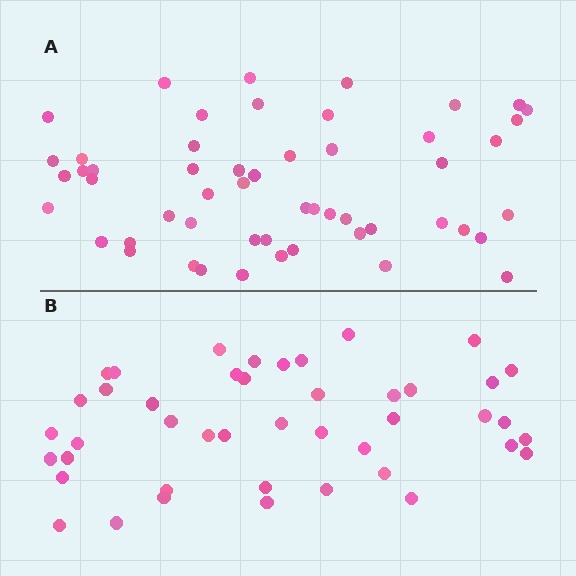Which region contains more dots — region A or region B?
Region A (the top region) has more dots.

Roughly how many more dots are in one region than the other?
Region A has roughly 8 or so more dots than region B.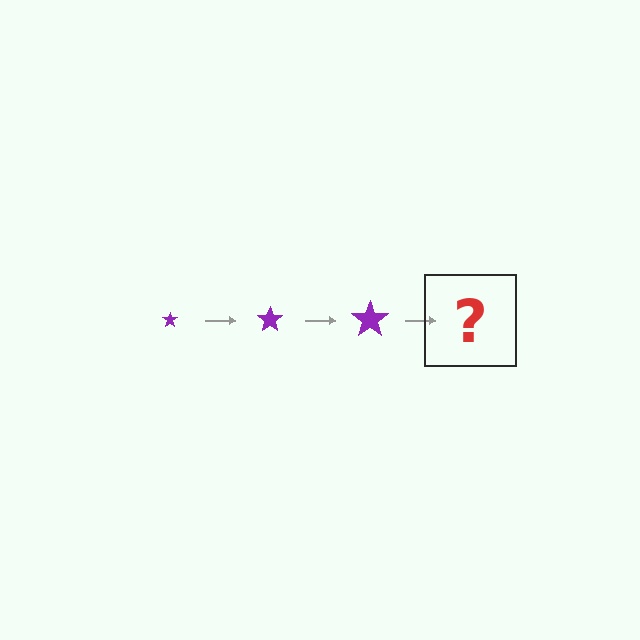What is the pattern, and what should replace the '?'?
The pattern is that the star gets progressively larger each step. The '?' should be a purple star, larger than the previous one.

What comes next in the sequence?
The next element should be a purple star, larger than the previous one.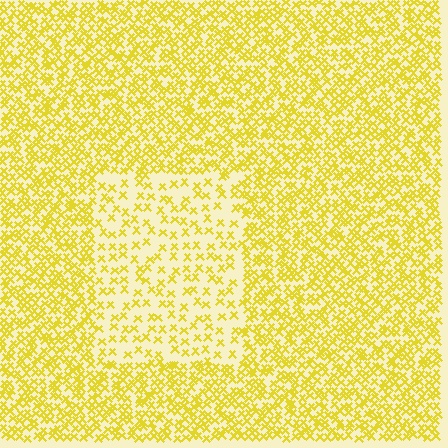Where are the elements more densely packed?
The elements are more densely packed outside the rectangle boundary.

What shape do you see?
I see a rectangle.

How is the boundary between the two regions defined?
The boundary is defined by a change in element density (approximately 2.3x ratio). All elements are the same color, size, and shape.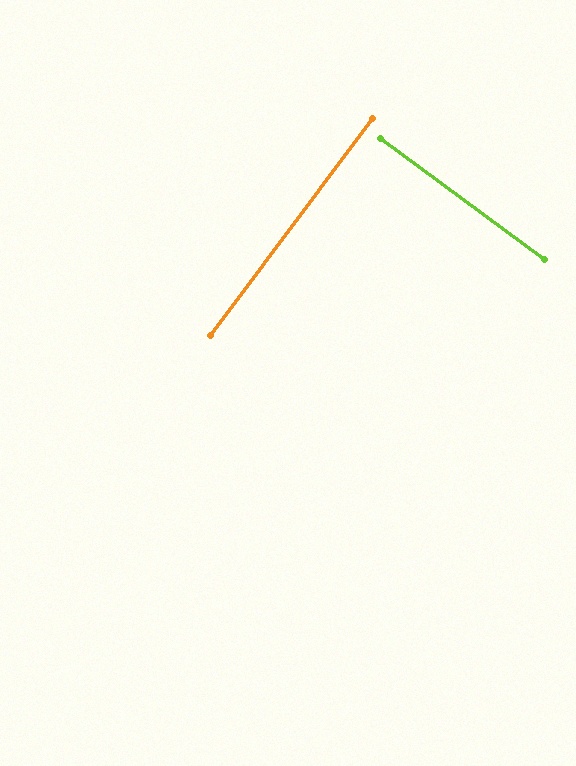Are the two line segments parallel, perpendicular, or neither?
Perpendicular — they meet at approximately 90°.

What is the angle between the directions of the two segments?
Approximately 90 degrees.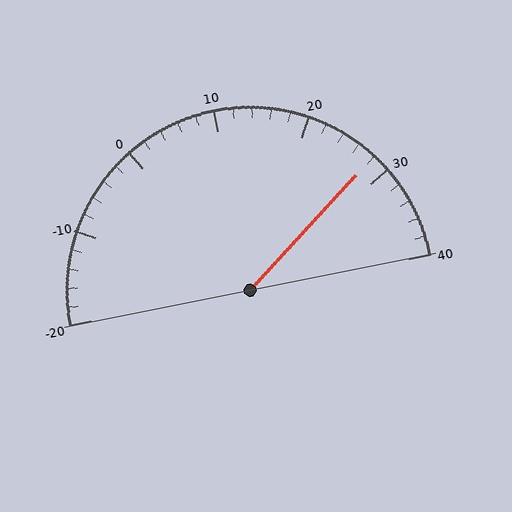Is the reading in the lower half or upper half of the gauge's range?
The reading is in the upper half of the range (-20 to 40).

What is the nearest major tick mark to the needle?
The nearest major tick mark is 30.